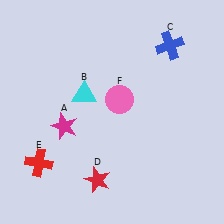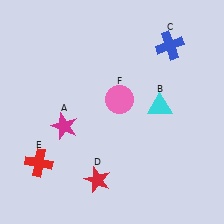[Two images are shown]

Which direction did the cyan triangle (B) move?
The cyan triangle (B) moved right.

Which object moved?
The cyan triangle (B) moved right.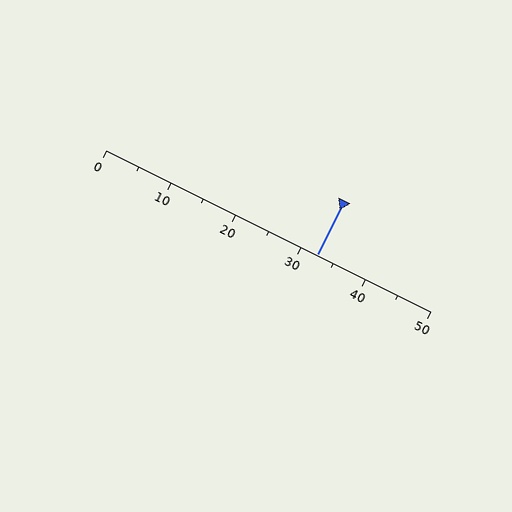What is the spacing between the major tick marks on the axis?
The major ticks are spaced 10 apart.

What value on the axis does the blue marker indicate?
The marker indicates approximately 32.5.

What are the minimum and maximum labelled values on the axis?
The axis runs from 0 to 50.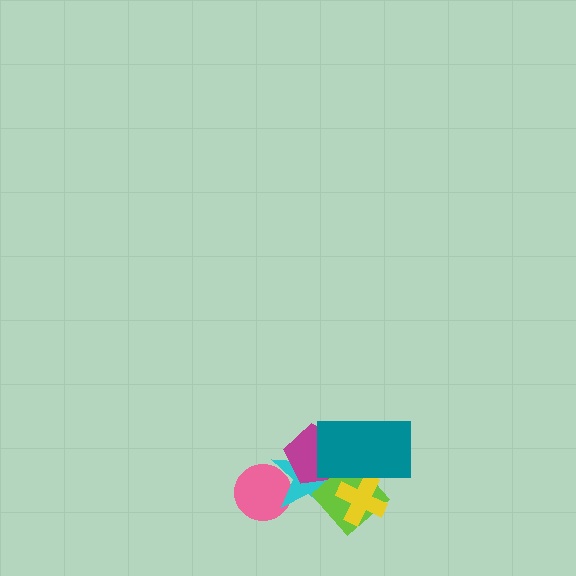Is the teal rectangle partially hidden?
No, no other shape covers it.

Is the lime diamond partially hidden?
Yes, it is partially covered by another shape.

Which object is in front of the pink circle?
The cyan star is in front of the pink circle.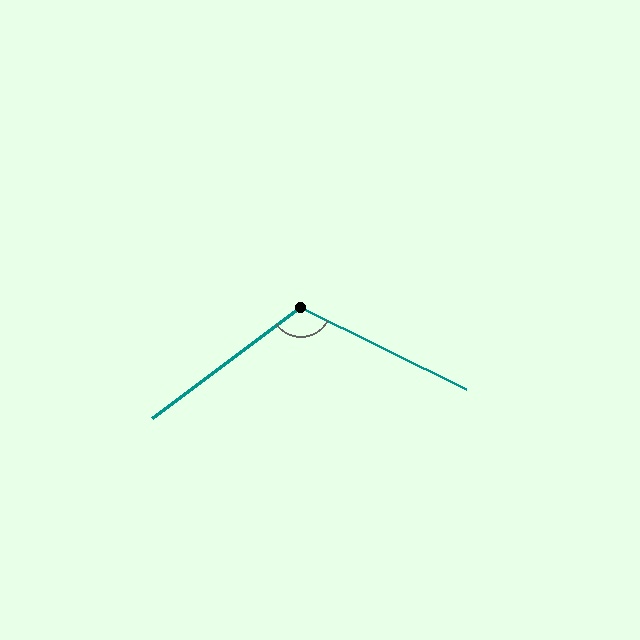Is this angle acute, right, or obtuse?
It is obtuse.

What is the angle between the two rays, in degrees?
Approximately 117 degrees.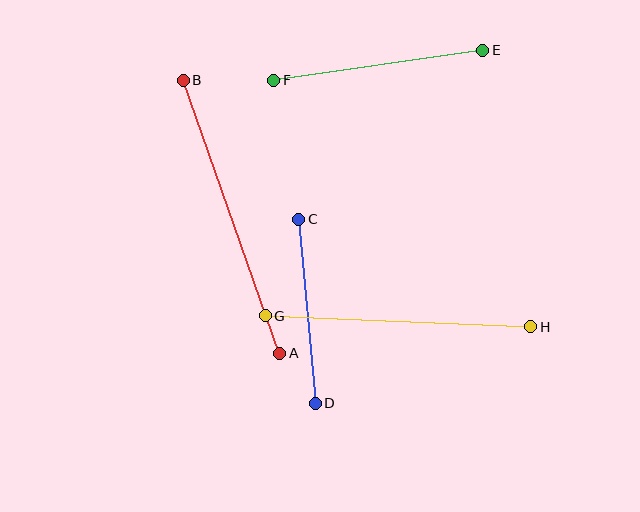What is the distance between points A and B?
The distance is approximately 290 pixels.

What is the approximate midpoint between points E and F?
The midpoint is at approximately (378, 65) pixels.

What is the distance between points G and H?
The distance is approximately 266 pixels.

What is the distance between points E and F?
The distance is approximately 211 pixels.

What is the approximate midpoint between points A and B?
The midpoint is at approximately (231, 217) pixels.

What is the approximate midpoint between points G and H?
The midpoint is at approximately (398, 321) pixels.